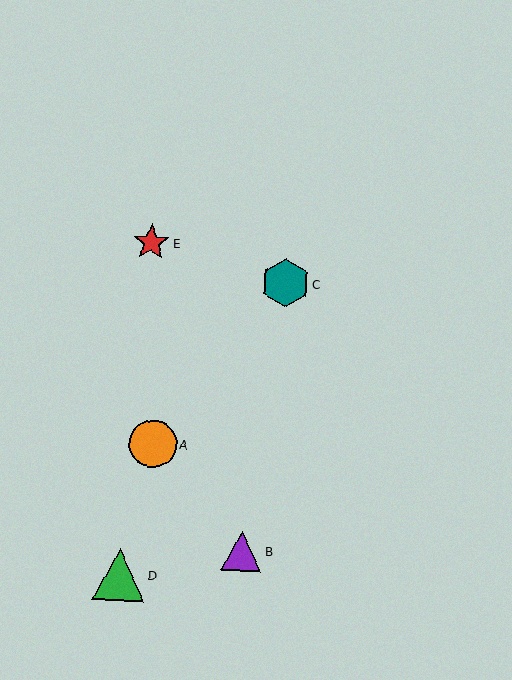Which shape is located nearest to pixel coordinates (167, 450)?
The orange circle (labeled A) at (153, 444) is nearest to that location.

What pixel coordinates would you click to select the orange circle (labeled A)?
Click at (153, 444) to select the orange circle A.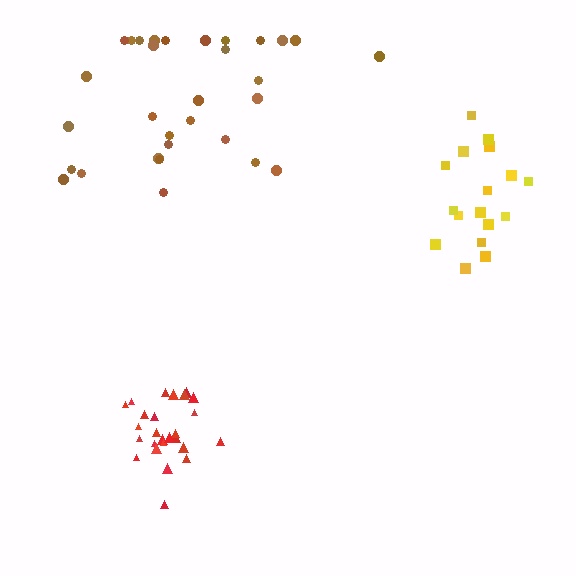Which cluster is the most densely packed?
Red.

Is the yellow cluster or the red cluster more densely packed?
Red.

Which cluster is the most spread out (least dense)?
Brown.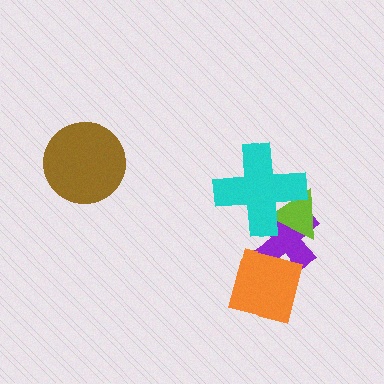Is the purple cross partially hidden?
Yes, it is partially covered by another shape.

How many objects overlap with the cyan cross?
2 objects overlap with the cyan cross.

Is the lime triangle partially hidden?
Yes, it is partially covered by another shape.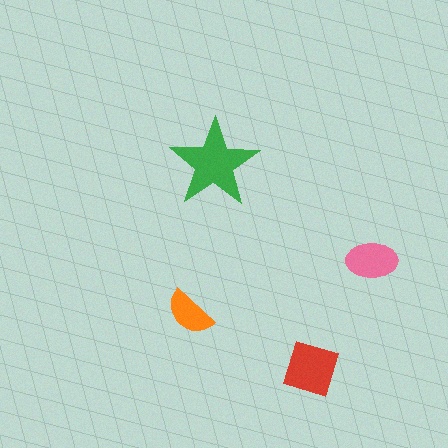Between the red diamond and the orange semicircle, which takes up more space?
The red diamond.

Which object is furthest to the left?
The orange semicircle is leftmost.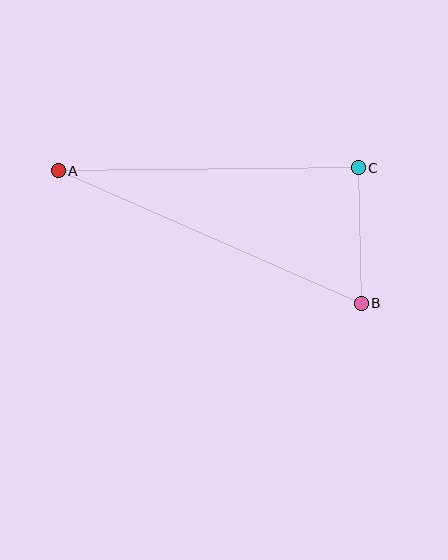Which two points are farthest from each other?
Points A and B are farthest from each other.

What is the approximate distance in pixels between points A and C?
The distance between A and C is approximately 300 pixels.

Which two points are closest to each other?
Points B and C are closest to each other.